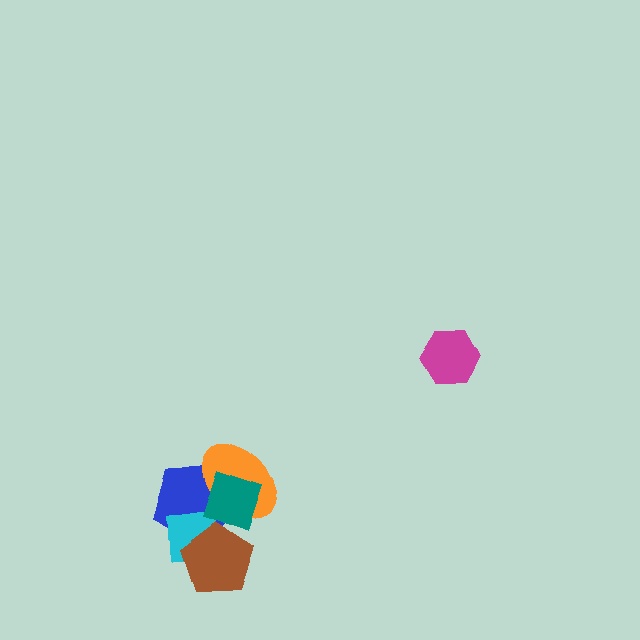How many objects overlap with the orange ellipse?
2 objects overlap with the orange ellipse.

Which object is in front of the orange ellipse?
The teal diamond is in front of the orange ellipse.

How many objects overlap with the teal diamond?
4 objects overlap with the teal diamond.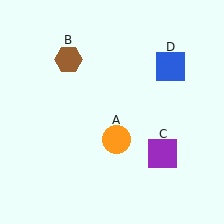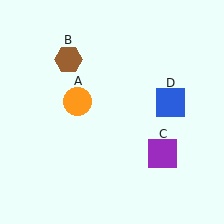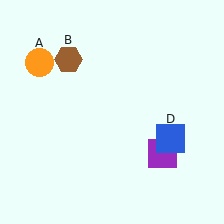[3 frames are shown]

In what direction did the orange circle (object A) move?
The orange circle (object A) moved up and to the left.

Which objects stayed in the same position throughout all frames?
Brown hexagon (object B) and purple square (object C) remained stationary.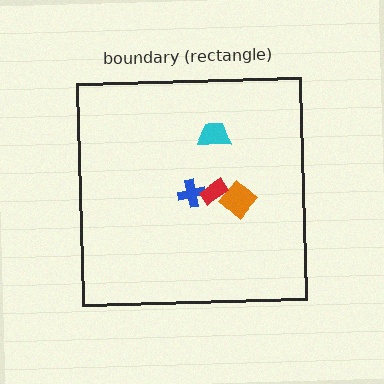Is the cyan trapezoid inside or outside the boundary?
Inside.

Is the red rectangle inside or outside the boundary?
Inside.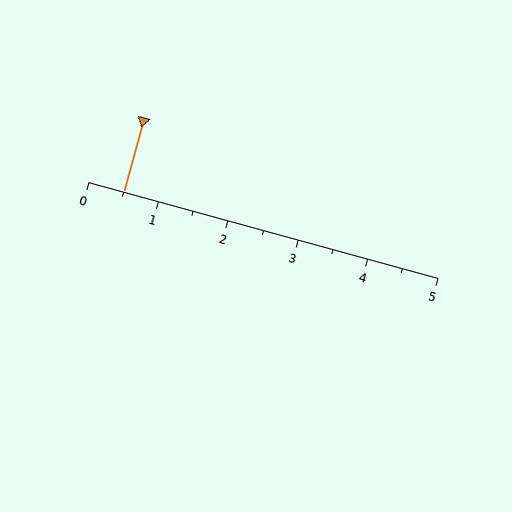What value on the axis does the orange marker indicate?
The marker indicates approximately 0.5.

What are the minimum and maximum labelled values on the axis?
The axis runs from 0 to 5.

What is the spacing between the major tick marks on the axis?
The major ticks are spaced 1 apart.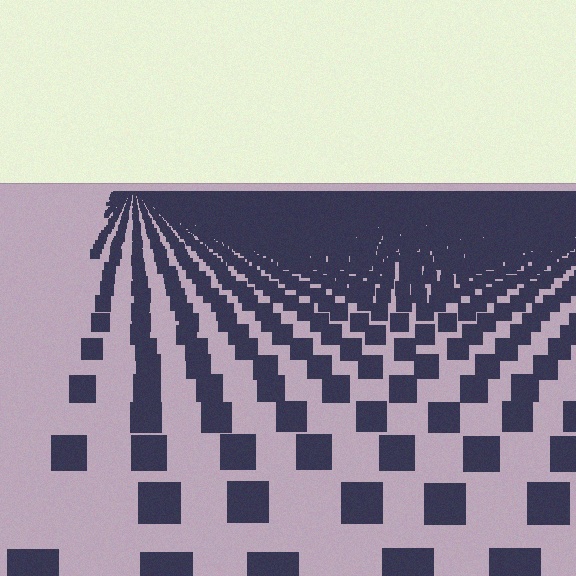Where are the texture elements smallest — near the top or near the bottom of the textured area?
Near the top.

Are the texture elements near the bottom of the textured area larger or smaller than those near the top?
Larger. Near the bottom, elements are closer to the viewer and appear at a bigger on-screen size.